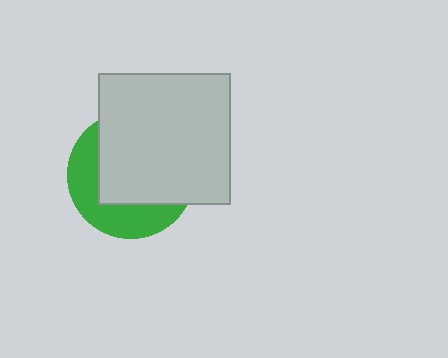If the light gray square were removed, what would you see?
You would see the complete green circle.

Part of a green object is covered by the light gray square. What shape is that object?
It is a circle.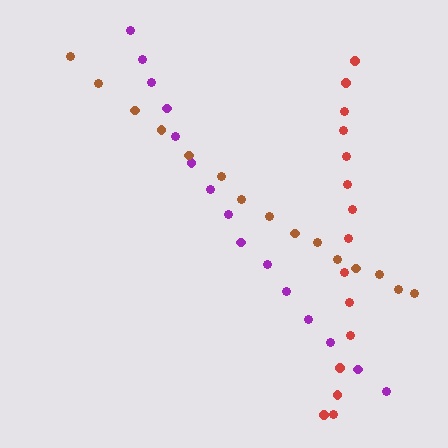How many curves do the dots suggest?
There are 3 distinct paths.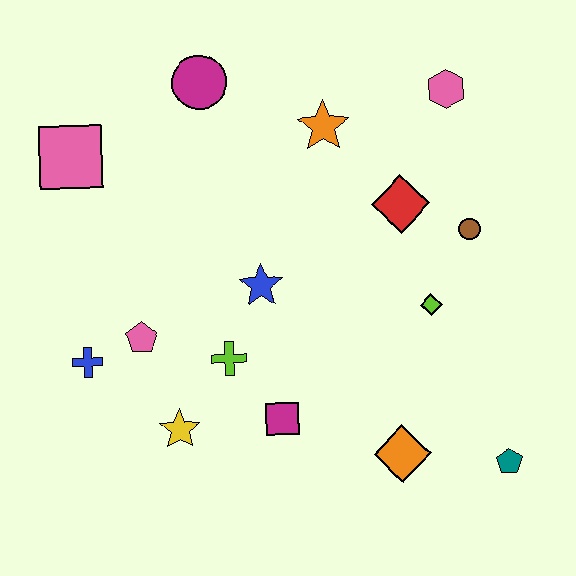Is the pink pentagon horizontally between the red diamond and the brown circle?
No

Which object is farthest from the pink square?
The teal pentagon is farthest from the pink square.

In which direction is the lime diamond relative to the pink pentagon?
The lime diamond is to the right of the pink pentagon.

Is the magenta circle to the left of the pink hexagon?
Yes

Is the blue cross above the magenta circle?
No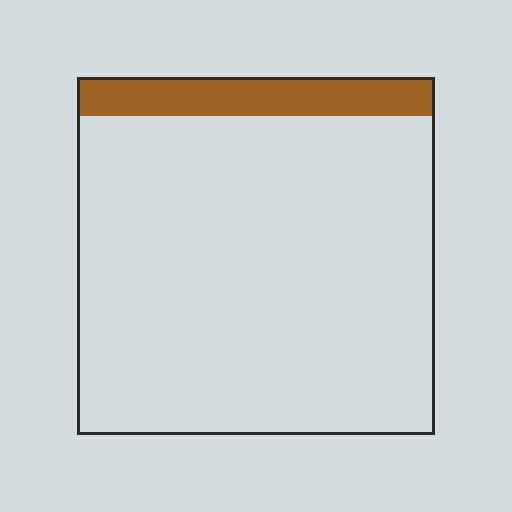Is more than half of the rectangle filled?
No.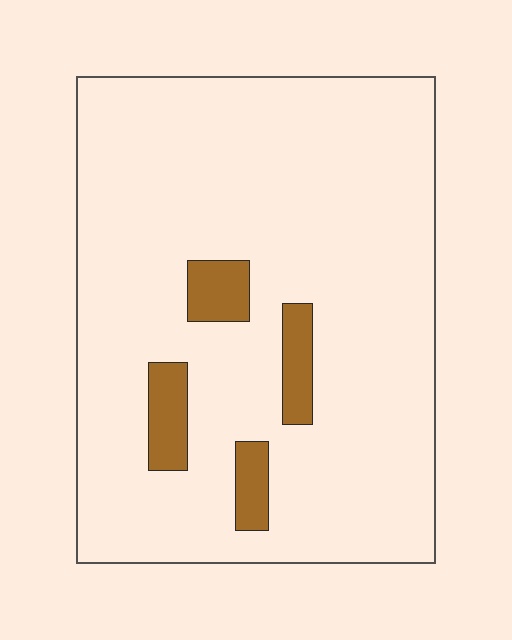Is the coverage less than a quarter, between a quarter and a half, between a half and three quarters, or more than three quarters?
Less than a quarter.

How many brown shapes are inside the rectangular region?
4.